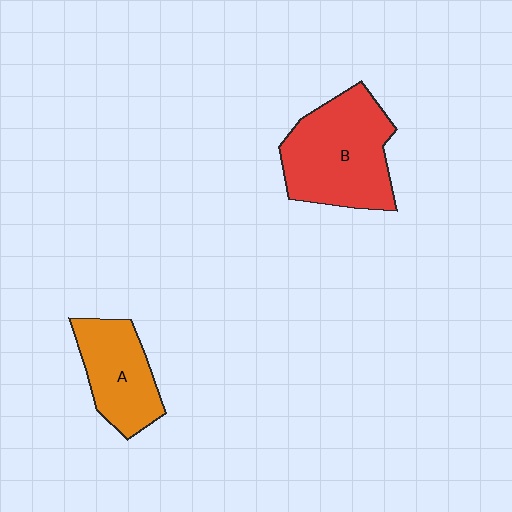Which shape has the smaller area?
Shape A (orange).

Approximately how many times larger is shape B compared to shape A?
Approximately 1.5 times.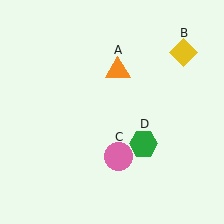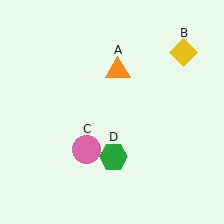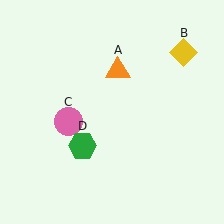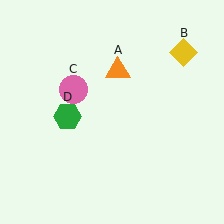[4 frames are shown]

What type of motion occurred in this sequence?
The pink circle (object C), green hexagon (object D) rotated clockwise around the center of the scene.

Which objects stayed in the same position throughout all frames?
Orange triangle (object A) and yellow diamond (object B) remained stationary.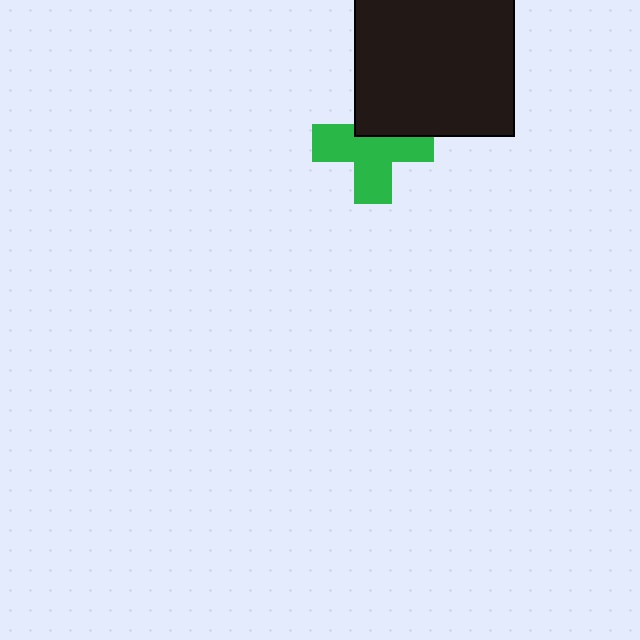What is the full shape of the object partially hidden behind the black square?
The partially hidden object is a green cross.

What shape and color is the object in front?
The object in front is a black square.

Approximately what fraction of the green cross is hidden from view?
Roughly 35% of the green cross is hidden behind the black square.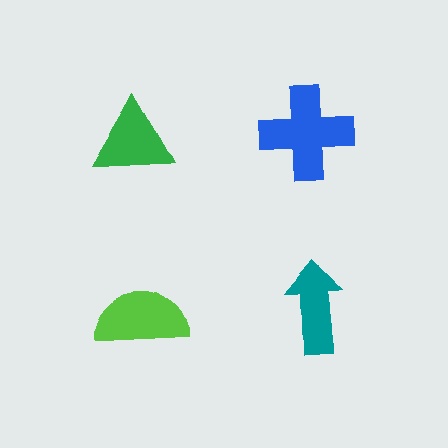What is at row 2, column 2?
A teal arrow.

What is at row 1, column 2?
A blue cross.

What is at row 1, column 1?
A green triangle.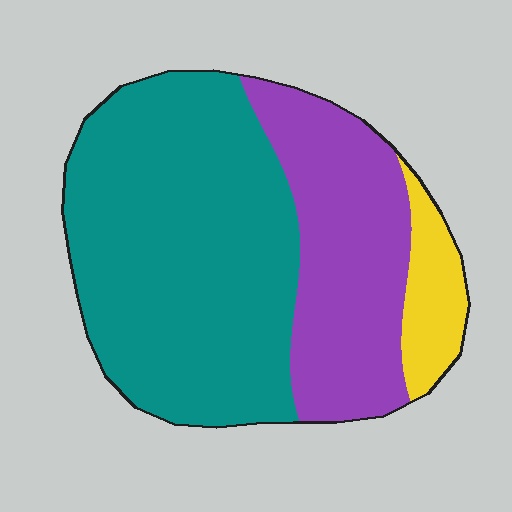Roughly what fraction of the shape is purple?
Purple takes up between a quarter and a half of the shape.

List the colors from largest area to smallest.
From largest to smallest: teal, purple, yellow.